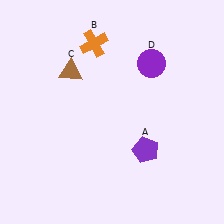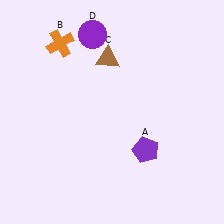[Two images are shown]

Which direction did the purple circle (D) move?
The purple circle (D) moved left.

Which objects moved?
The objects that moved are: the orange cross (B), the brown triangle (C), the purple circle (D).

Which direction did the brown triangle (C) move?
The brown triangle (C) moved right.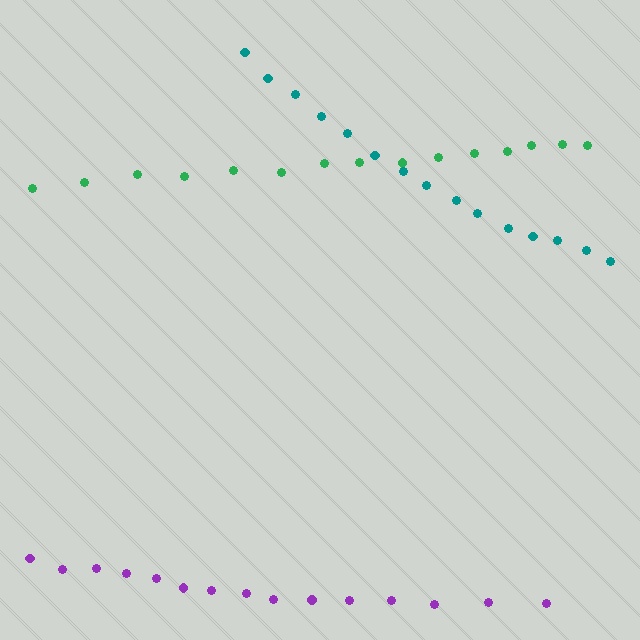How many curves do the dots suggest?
There are 3 distinct paths.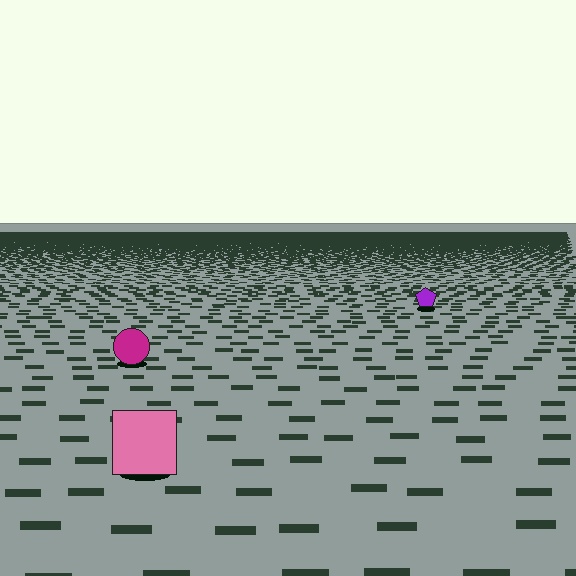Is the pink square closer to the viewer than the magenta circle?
Yes. The pink square is closer — you can tell from the texture gradient: the ground texture is coarser near it.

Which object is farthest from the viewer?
The purple pentagon is farthest from the viewer. It appears smaller and the ground texture around it is denser.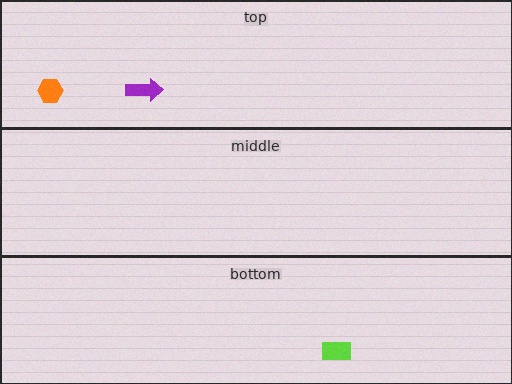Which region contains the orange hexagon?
The top region.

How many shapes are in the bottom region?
1.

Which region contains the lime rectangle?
The bottom region.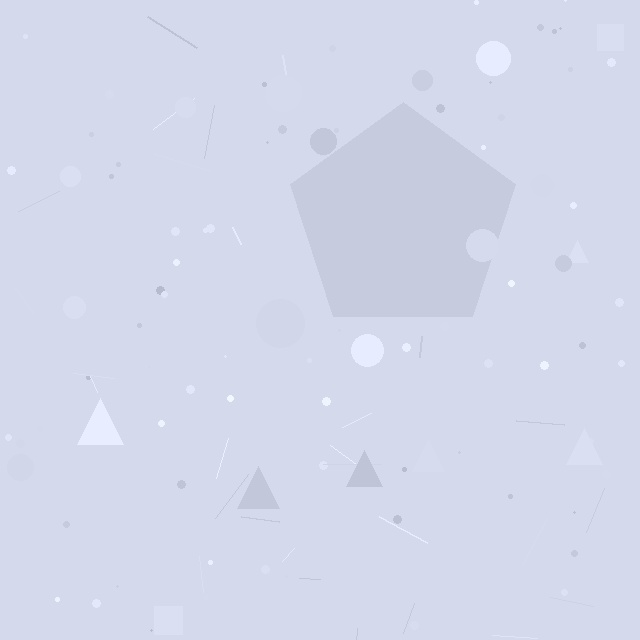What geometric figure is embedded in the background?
A pentagon is embedded in the background.